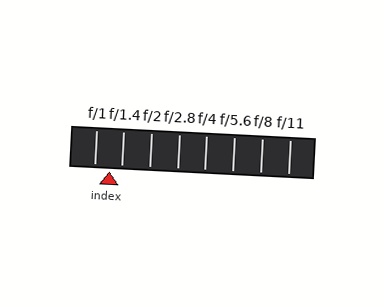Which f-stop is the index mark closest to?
The index mark is closest to f/1.4.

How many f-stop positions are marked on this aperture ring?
There are 8 f-stop positions marked.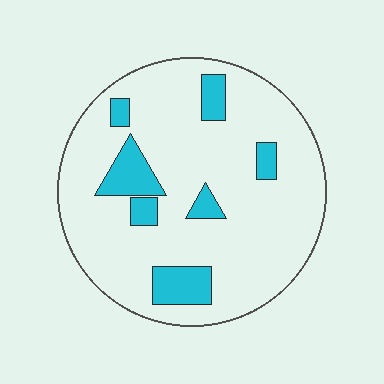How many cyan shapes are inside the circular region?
7.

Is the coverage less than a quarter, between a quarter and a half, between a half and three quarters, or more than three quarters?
Less than a quarter.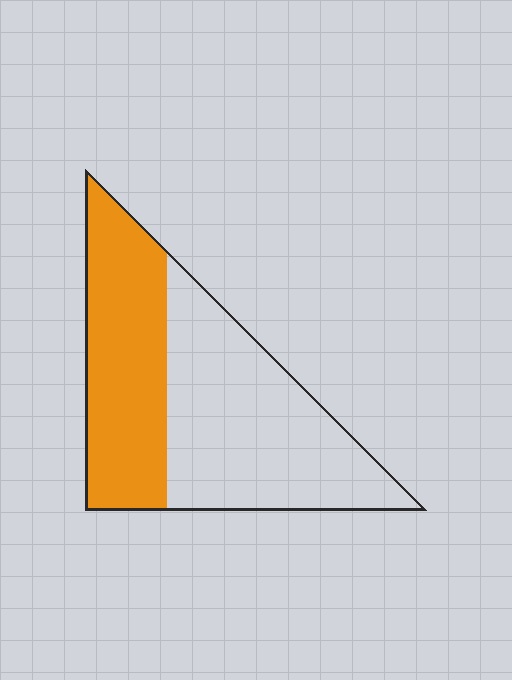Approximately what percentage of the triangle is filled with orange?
Approximately 40%.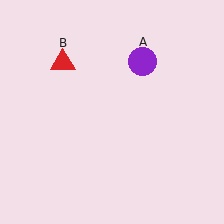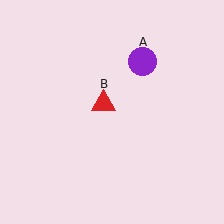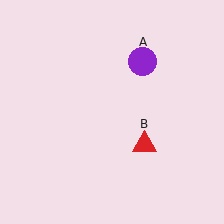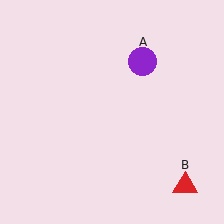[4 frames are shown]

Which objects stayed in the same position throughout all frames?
Purple circle (object A) remained stationary.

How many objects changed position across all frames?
1 object changed position: red triangle (object B).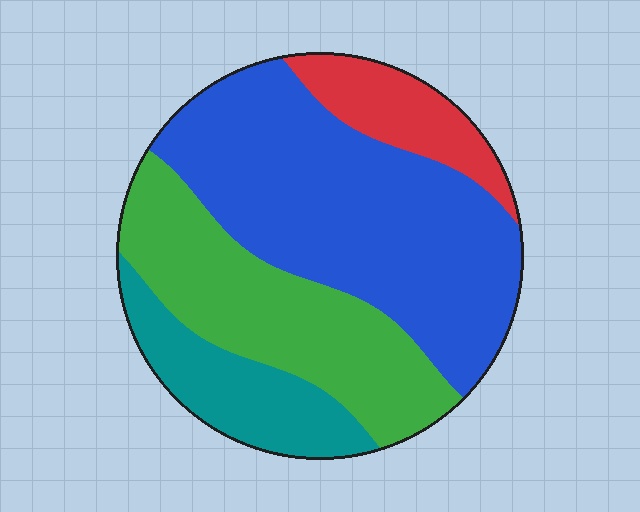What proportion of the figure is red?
Red takes up about one tenth (1/10) of the figure.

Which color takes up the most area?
Blue, at roughly 45%.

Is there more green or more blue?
Blue.